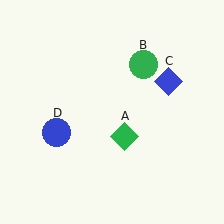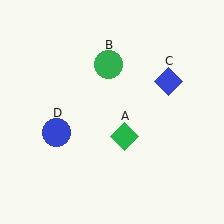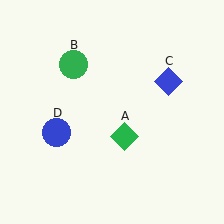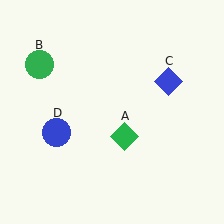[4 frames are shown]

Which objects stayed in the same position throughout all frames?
Green diamond (object A) and blue diamond (object C) and blue circle (object D) remained stationary.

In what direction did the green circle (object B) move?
The green circle (object B) moved left.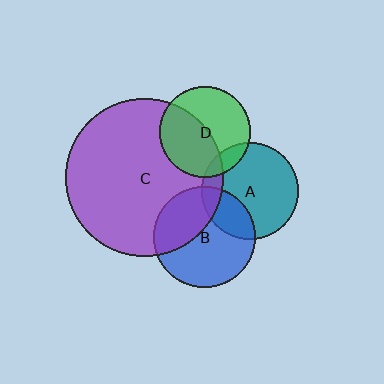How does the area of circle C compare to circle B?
Approximately 2.4 times.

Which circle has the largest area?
Circle C (purple).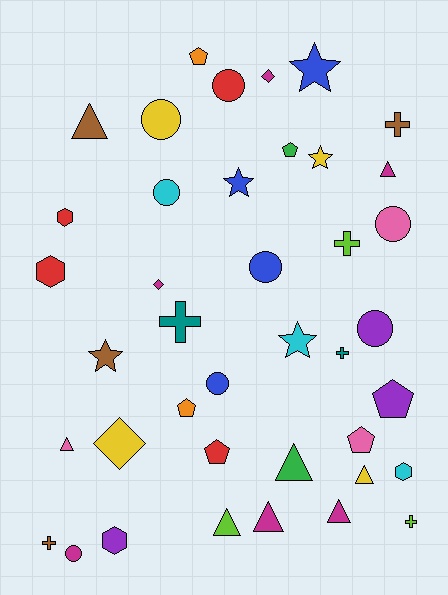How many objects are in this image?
There are 40 objects.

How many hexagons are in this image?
There are 4 hexagons.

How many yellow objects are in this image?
There are 4 yellow objects.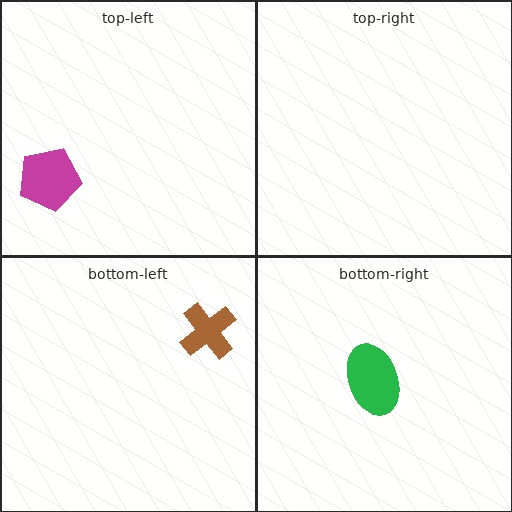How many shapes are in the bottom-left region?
1.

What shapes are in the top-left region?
The magenta pentagon.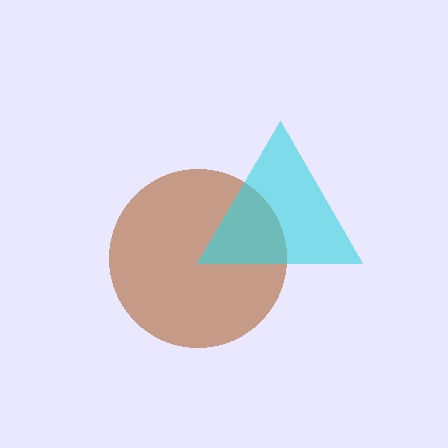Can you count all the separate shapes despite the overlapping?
Yes, there are 2 separate shapes.